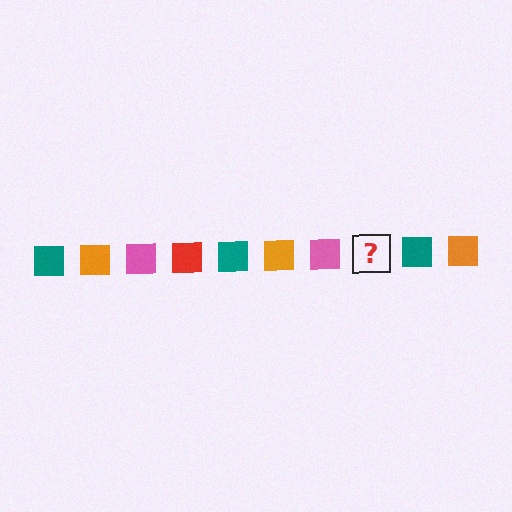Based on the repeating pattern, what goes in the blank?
The blank should be a red square.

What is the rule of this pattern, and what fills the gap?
The rule is that the pattern cycles through teal, orange, pink, red squares. The gap should be filled with a red square.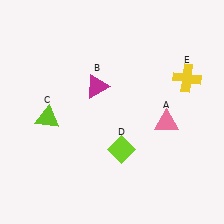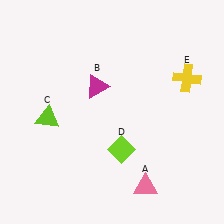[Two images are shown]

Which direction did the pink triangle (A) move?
The pink triangle (A) moved down.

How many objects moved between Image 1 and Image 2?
1 object moved between the two images.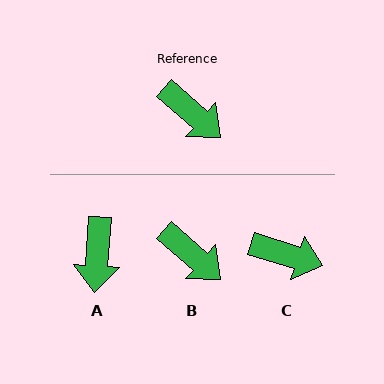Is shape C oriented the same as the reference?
No, it is off by about 24 degrees.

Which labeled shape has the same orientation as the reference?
B.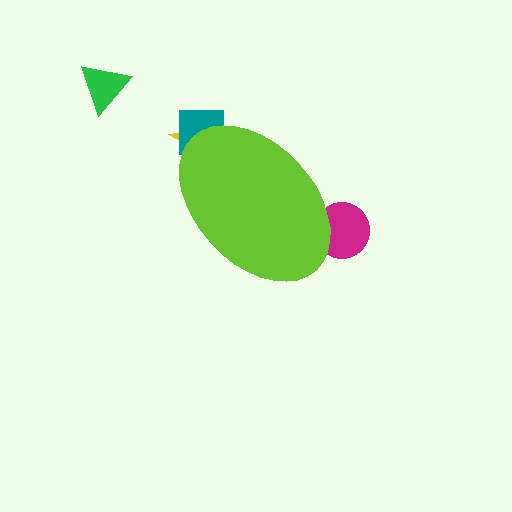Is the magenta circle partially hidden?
Yes, the magenta circle is partially hidden behind the lime ellipse.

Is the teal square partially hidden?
Yes, the teal square is partially hidden behind the lime ellipse.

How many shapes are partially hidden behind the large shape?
3 shapes are partially hidden.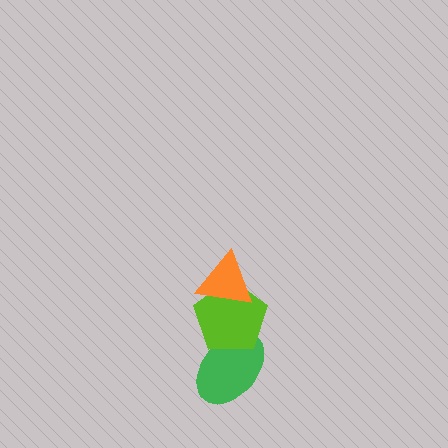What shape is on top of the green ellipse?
The lime pentagon is on top of the green ellipse.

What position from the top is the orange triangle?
The orange triangle is 1st from the top.